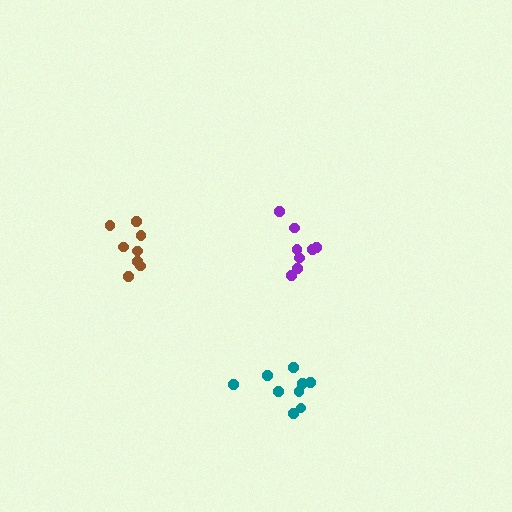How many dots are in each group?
Group 1: 9 dots, Group 2: 8 dots, Group 3: 8 dots (25 total).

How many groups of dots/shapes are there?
There are 3 groups.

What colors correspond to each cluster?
The clusters are colored: teal, purple, brown.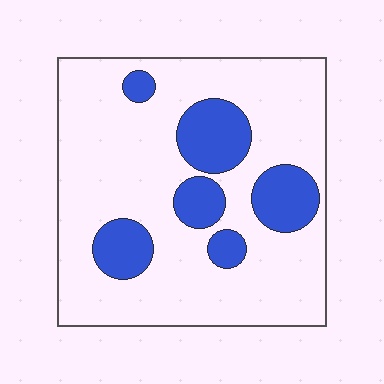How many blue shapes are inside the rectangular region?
6.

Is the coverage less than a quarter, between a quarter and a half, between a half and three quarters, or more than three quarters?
Less than a quarter.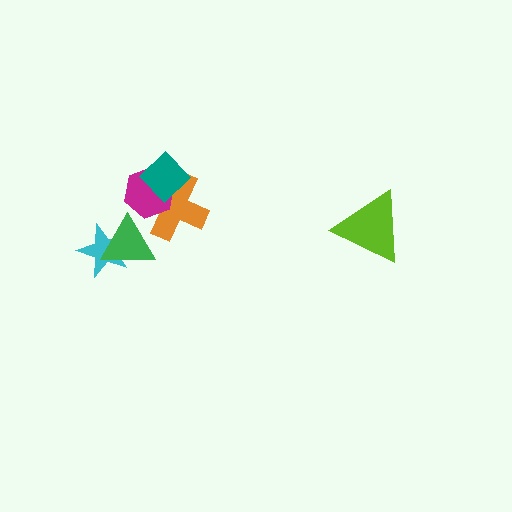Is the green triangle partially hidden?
No, no other shape covers it.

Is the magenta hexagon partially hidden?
Yes, it is partially covered by another shape.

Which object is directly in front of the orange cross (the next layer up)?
The magenta hexagon is directly in front of the orange cross.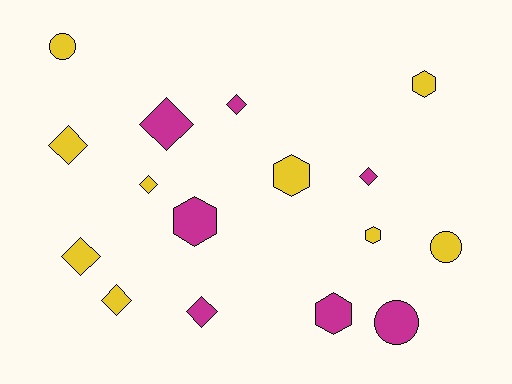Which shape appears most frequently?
Diamond, with 8 objects.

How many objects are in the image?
There are 16 objects.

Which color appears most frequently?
Yellow, with 9 objects.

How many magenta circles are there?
There is 1 magenta circle.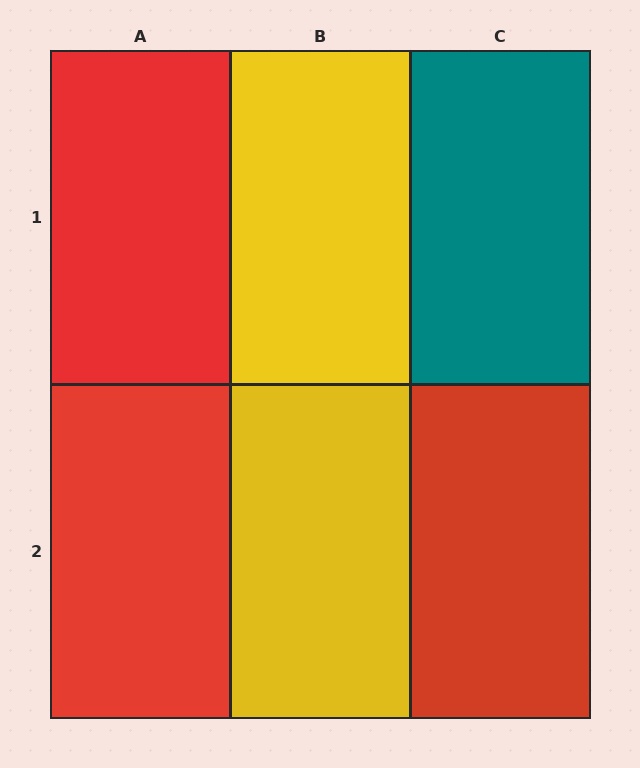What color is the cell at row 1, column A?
Red.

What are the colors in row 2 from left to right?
Red, yellow, red.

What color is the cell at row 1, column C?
Teal.